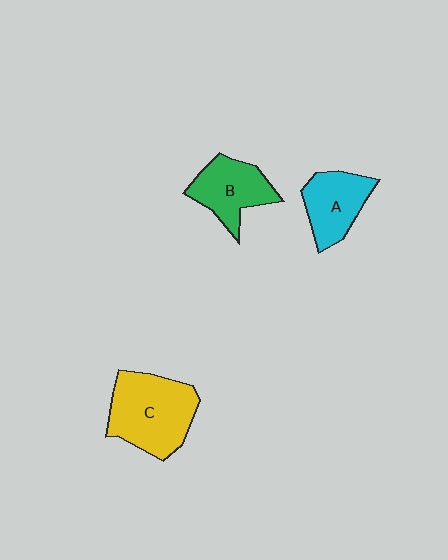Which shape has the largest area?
Shape C (yellow).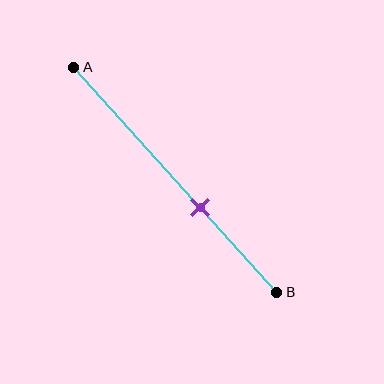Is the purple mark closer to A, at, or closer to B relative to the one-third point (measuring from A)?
The purple mark is closer to point B than the one-third point of segment AB.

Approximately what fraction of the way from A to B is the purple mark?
The purple mark is approximately 60% of the way from A to B.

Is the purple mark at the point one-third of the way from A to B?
No, the mark is at about 60% from A, not at the 33% one-third point.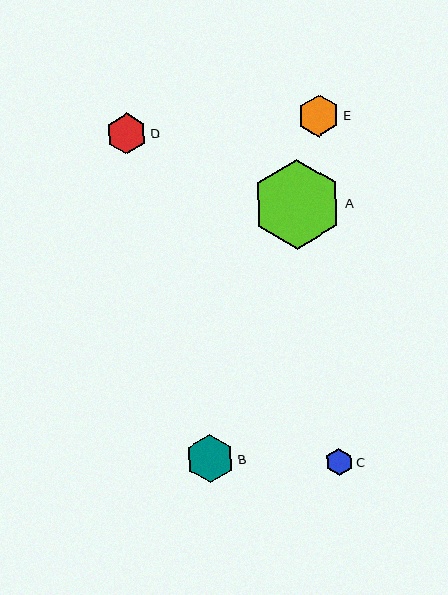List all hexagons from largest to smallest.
From largest to smallest: A, B, E, D, C.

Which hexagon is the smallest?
Hexagon C is the smallest with a size of approximately 27 pixels.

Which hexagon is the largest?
Hexagon A is the largest with a size of approximately 90 pixels.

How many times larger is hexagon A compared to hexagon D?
Hexagon A is approximately 2.2 times the size of hexagon D.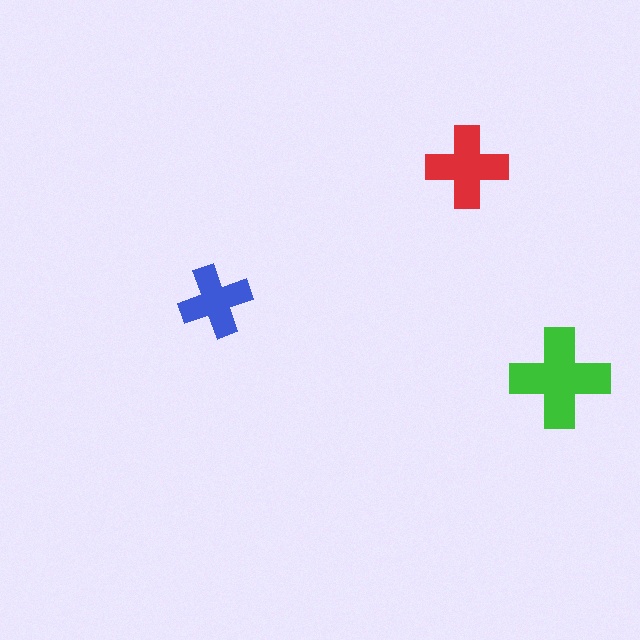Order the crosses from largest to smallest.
the green one, the red one, the blue one.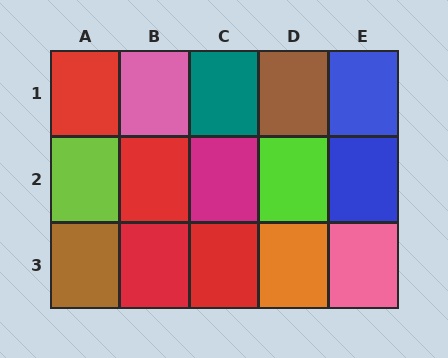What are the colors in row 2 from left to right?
Lime, red, magenta, lime, blue.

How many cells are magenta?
1 cell is magenta.